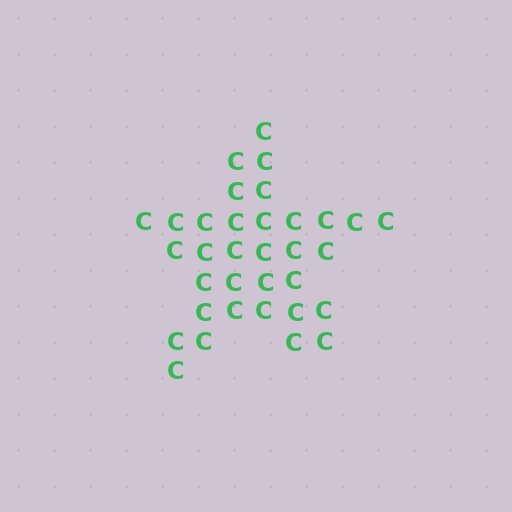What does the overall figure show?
The overall figure shows a star.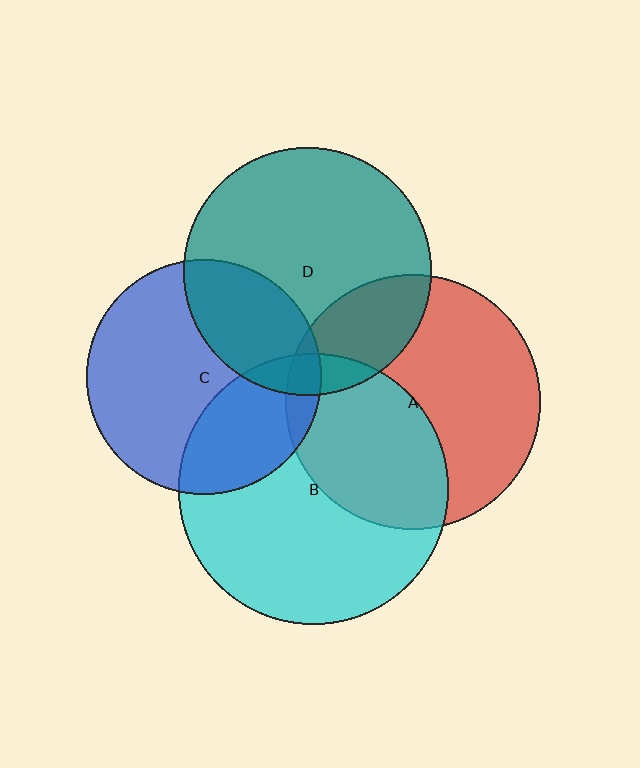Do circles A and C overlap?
Yes.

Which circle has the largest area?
Circle B (cyan).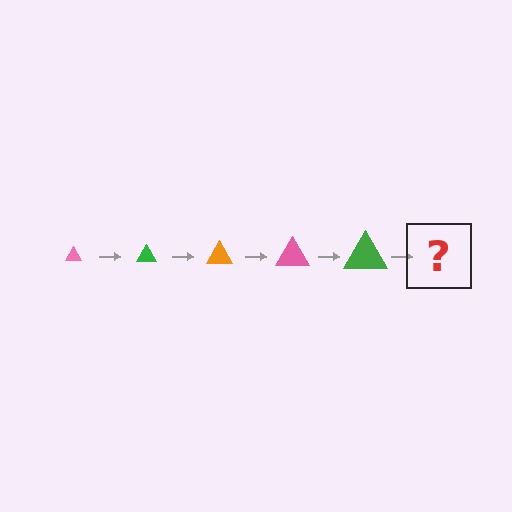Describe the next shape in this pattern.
It should be an orange triangle, larger than the previous one.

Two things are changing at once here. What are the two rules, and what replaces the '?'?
The two rules are that the triangle grows larger each step and the color cycles through pink, green, and orange. The '?' should be an orange triangle, larger than the previous one.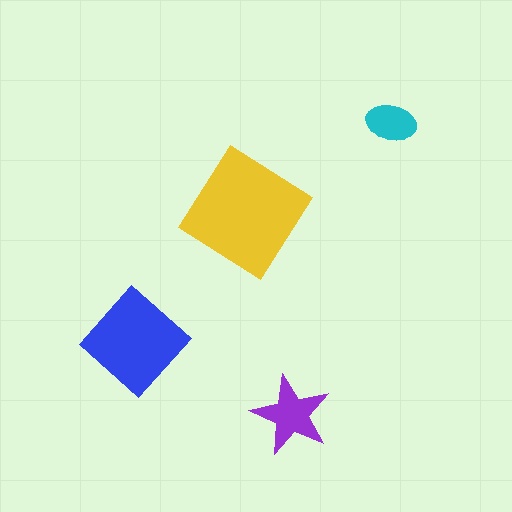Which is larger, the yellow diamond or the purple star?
The yellow diamond.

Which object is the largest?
The yellow diamond.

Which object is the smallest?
The cyan ellipse.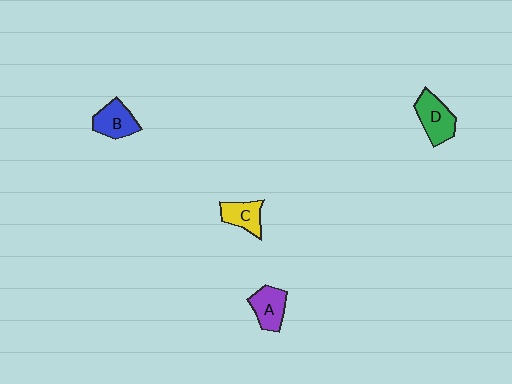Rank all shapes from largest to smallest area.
From largest to smallest: D (green), B (blue), A (purple), C (yellow).